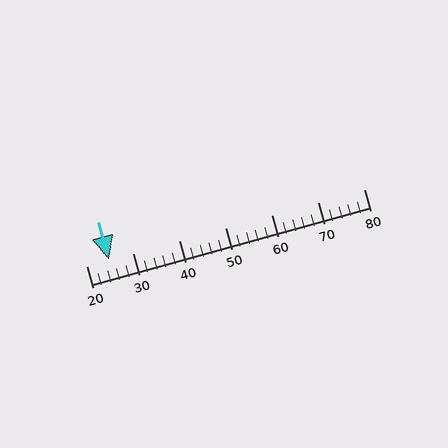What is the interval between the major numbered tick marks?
The major tick marks are spaced 10 units apart.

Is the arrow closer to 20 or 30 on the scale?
The arrow is closer to 20.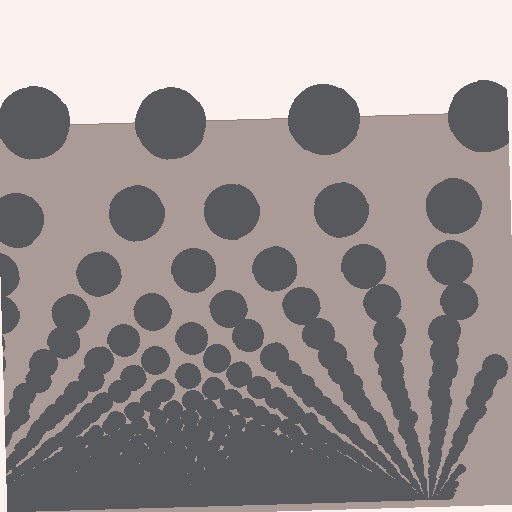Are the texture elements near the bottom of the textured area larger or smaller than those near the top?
Smaller. The gradient is inverted — elements near the bottom are smaller and denser.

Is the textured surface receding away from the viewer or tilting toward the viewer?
The surface appears to tilt toward the viewer. Texture elements get larger and sparser toward the top.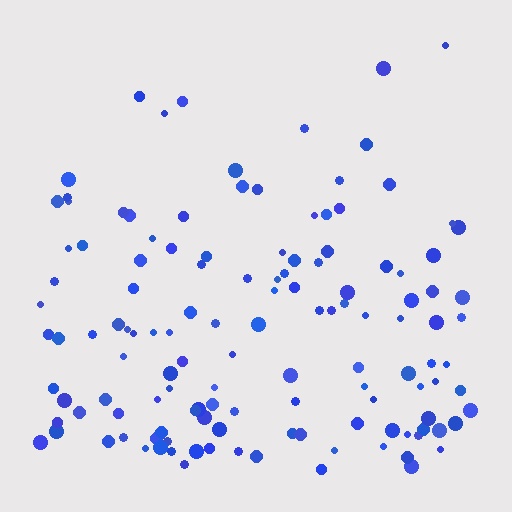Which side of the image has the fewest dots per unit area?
The top.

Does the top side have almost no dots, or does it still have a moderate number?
Still a moderate number, just noticeably fewer than the bottom.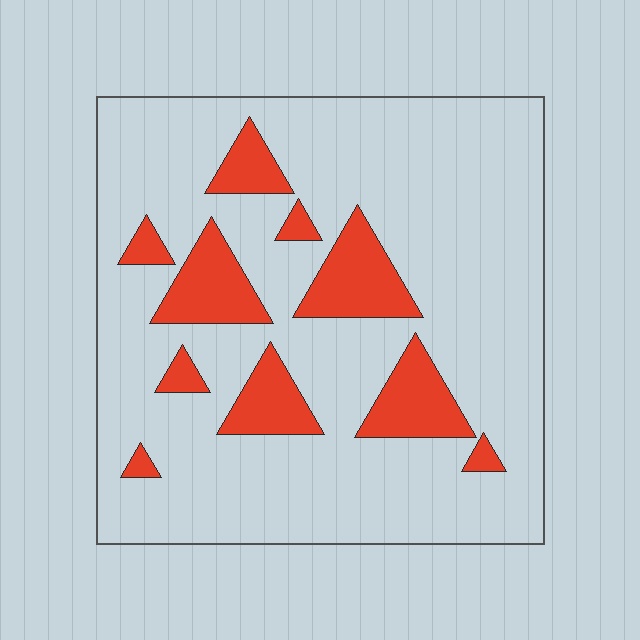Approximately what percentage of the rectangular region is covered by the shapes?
Approximately 20%.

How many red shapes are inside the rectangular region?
10.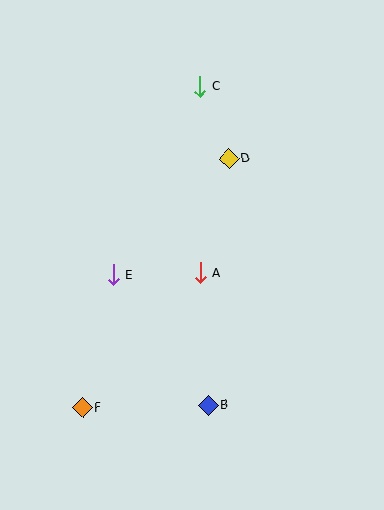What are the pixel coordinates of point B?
Point B is at (209, 405).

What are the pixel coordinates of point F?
Point F is at (83, 408).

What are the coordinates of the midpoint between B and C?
The midpoint between B and C is at (204, 246).